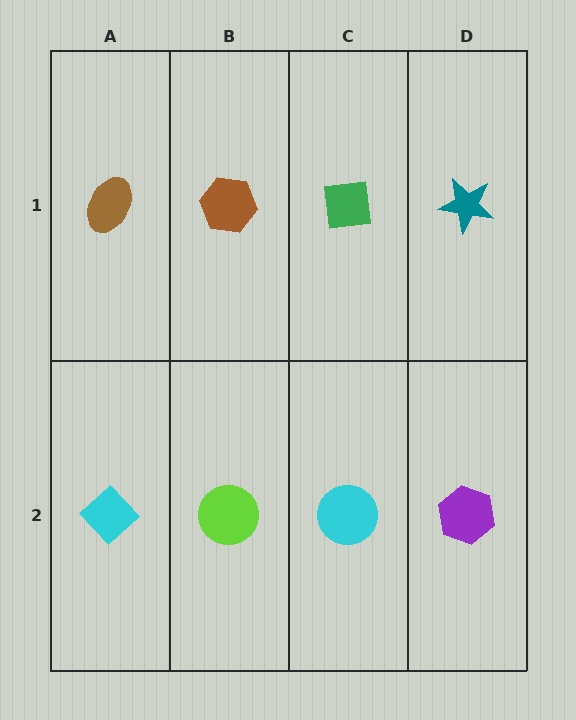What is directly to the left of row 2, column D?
A cyan circle.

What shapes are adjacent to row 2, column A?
A brown ellipse (row 1, column A), a lime circle (row 2, column B).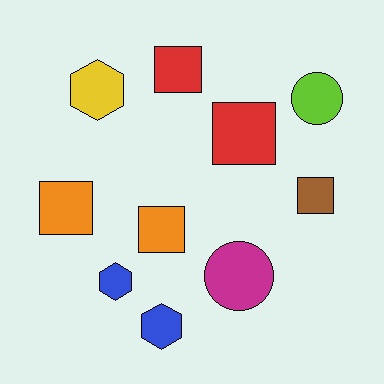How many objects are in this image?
There are 10 objects.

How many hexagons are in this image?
There are 3 hexagons.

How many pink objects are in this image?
There are no pink objects.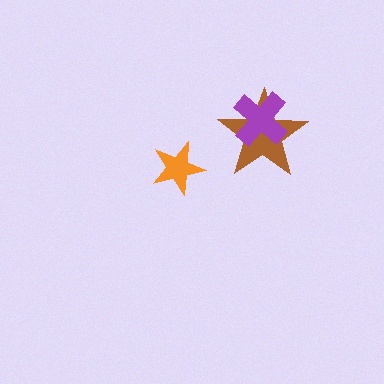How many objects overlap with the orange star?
0 objects overlap with the orange star.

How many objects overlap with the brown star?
1 object overlaps with the brown star.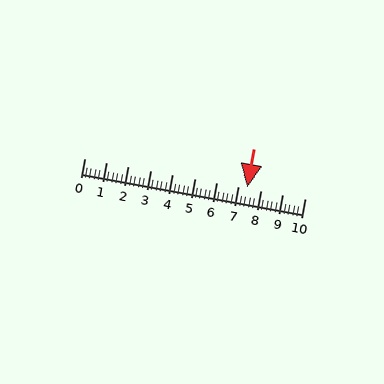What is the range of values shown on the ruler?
The ruler shows values from 0 to 10.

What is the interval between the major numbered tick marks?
The major tick marks are spaced 1 units apart.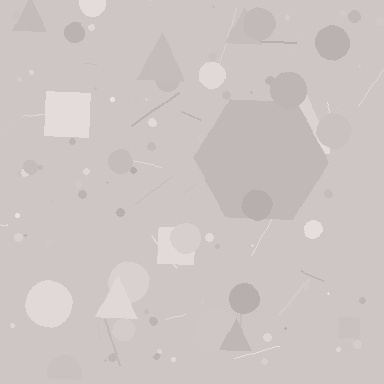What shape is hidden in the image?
A hexagon is hidden in the image.